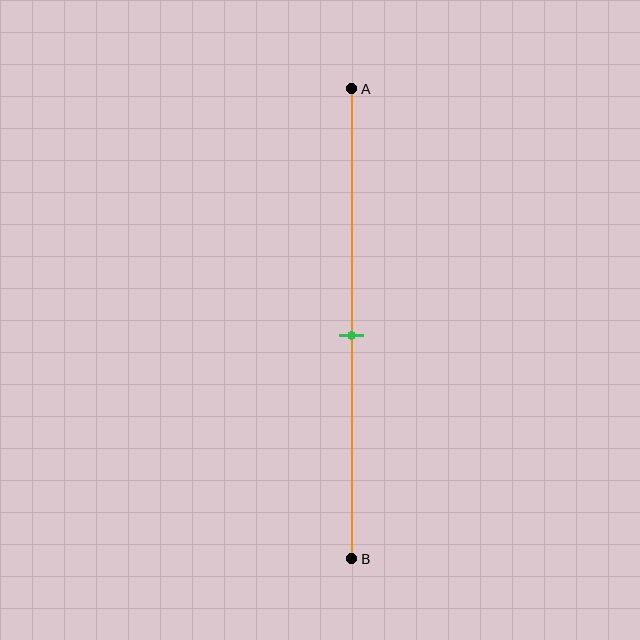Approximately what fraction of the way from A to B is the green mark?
The green mark is approximately 55% of the way from A to B.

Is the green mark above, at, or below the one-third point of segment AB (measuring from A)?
The green mark is below the one-third point of segment AB.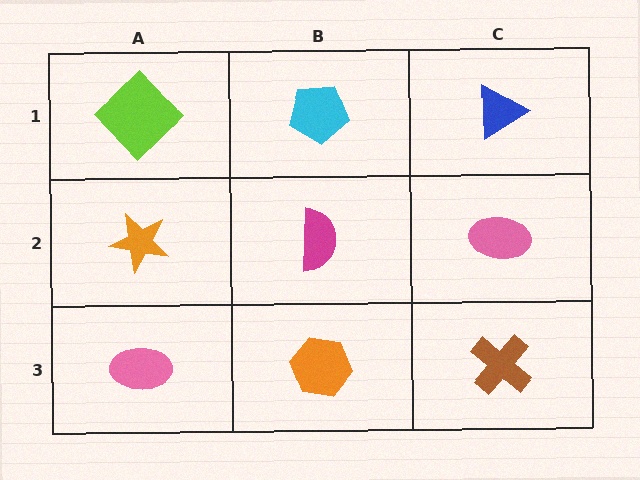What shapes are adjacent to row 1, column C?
A pink ellipse (row 2, column C), a cyan pentagon (row 1, column B).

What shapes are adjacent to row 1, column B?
A magenta semicircle (row 2, column B), a lime diamond (row 1, column A), a blue triangle (row 1, column C).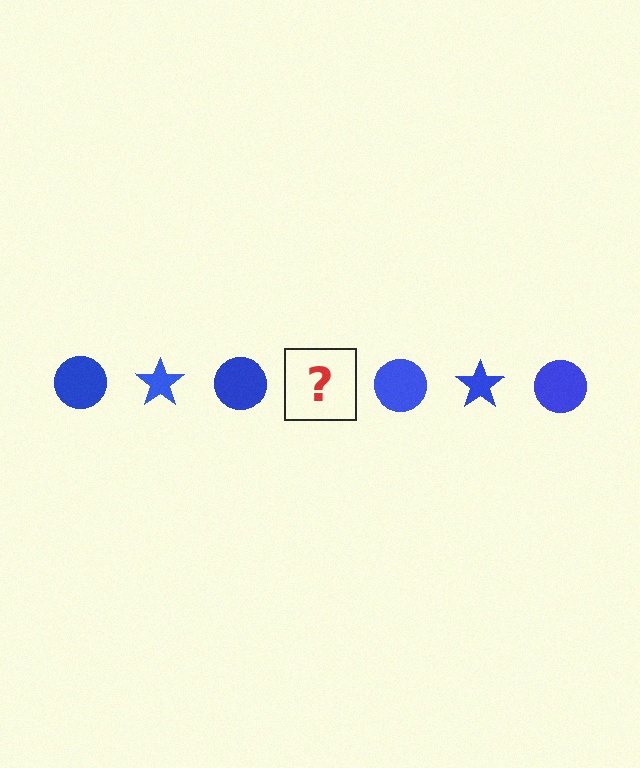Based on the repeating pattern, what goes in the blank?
The blank should be a blue star.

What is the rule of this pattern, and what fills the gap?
The rule is that the pattern cycles through circle, star shapes in blue. The gap should be filled with a blue star.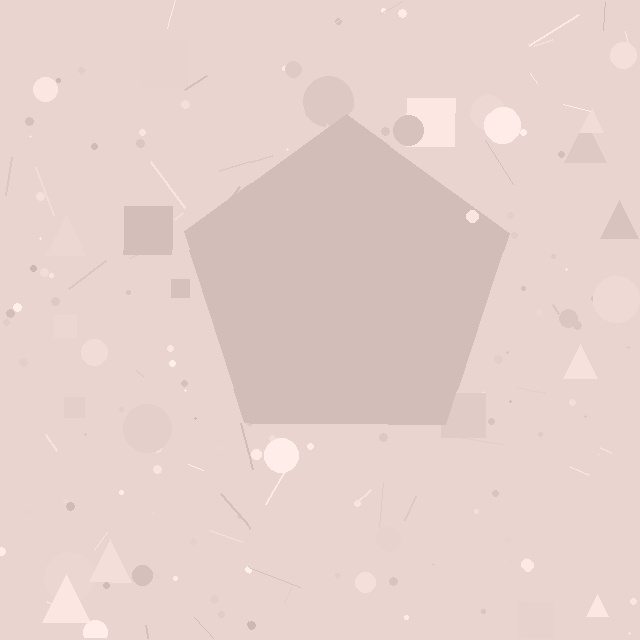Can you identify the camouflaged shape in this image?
The camouflaged shape is a pentagon.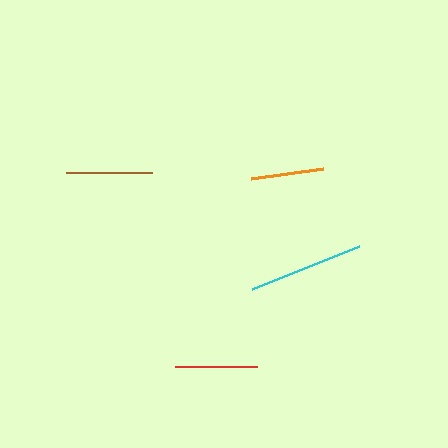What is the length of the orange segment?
The orange segment is approximately 73 pixels long.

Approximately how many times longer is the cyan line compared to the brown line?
The cyan line is approximately 1.3 times the length of the brown line.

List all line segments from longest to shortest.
From longest to shortest: cyan, brown, red, orange.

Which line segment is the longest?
The cyan line is the longest at approximately 115 pixels.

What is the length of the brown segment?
The brown segment is approximately 86 pixels long.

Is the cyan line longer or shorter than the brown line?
The cyan line is longer than the brown line.